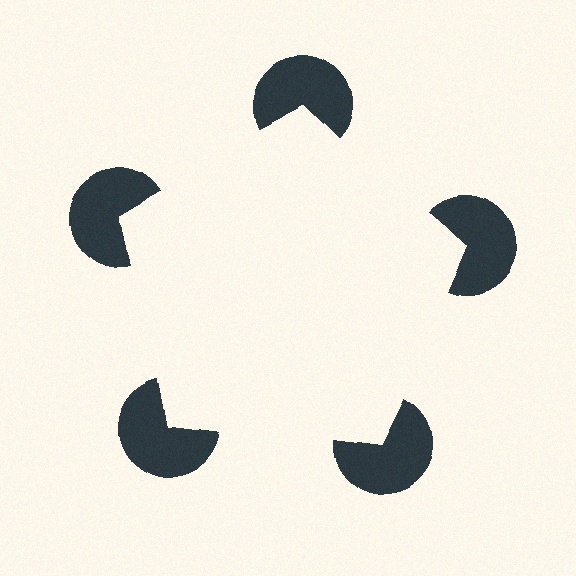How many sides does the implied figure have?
5 sides.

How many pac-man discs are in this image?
There are 5 — one at each vertex of the illusory pentagon.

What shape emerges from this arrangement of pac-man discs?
An illusory pentagon — its edges are inferred from the aligned wedge cuts in the pac-man discs, not physically drawn.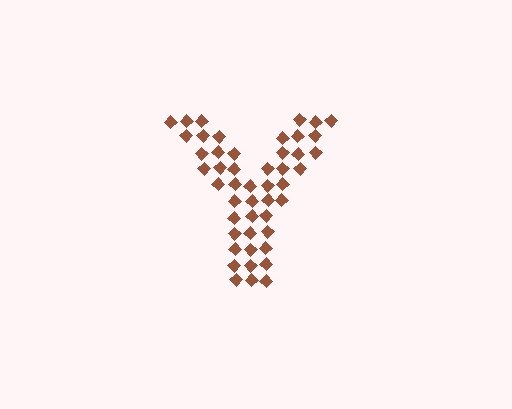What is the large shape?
The large shape is the letter Y.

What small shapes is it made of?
It is made of small diamonds.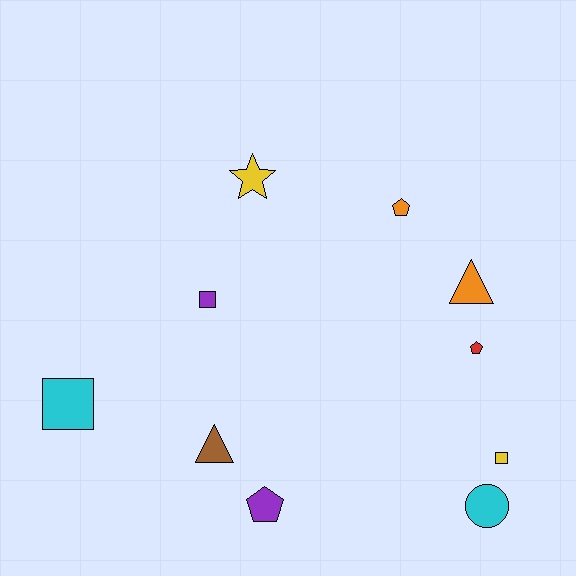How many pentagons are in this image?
There are 3 pentagons.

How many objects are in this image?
There are 10 objects.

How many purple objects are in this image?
There are 2 purple objects.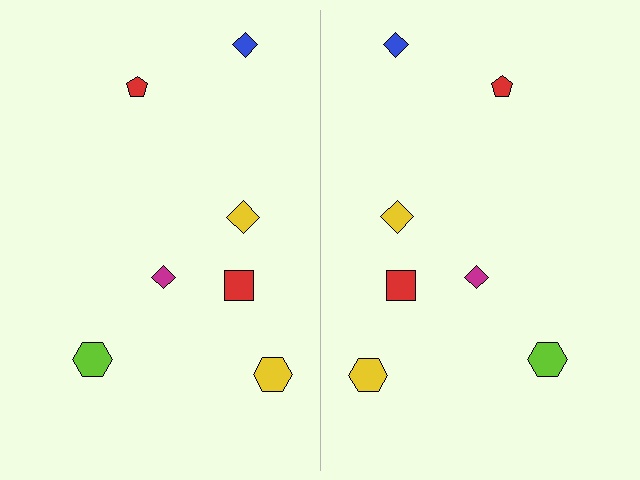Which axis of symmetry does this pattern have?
The pattern has a vertical axis of symmetry running through the center of the image.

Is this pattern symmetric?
Yes, this pattern has bilateral (reflection) symmetry.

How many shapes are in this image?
There are 14 shapes in this image.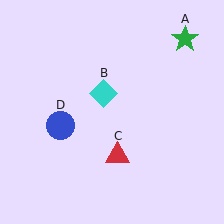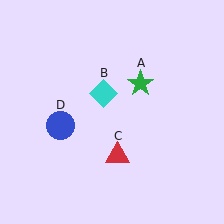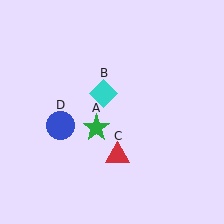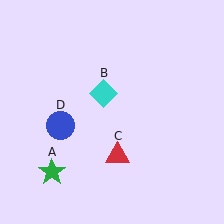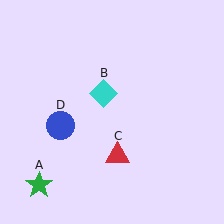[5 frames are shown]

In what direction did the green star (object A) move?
The green star (object A) moved down and to the left.